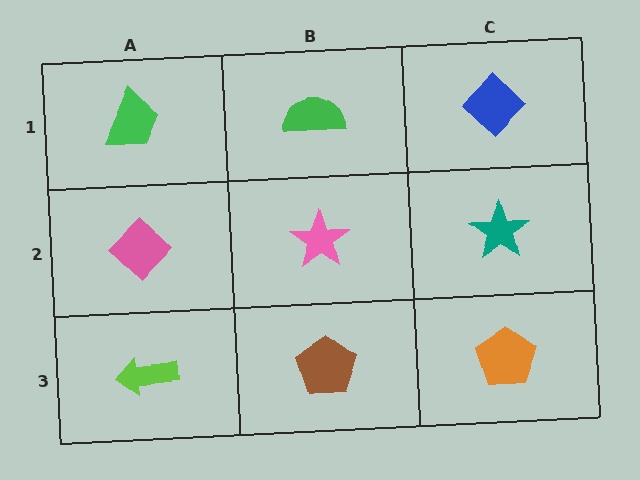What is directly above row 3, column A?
A pink diamond.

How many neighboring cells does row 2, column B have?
4.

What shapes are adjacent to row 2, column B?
A green semicircle (row 1, column B), a brown pentagon (row 3, column B), a pink diamond (row 2, column A), a teal star (row 2, column C).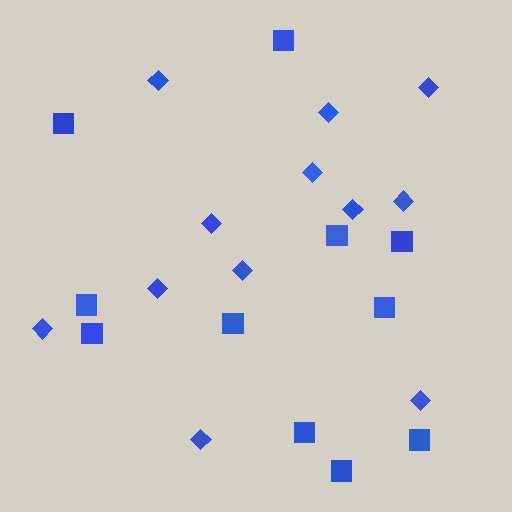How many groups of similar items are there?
There are 2 groups: one group of squares (11) and one group of diamonds (12).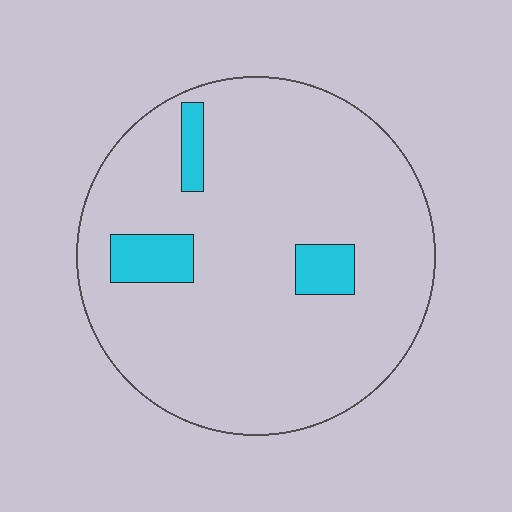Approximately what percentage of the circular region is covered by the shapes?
Approximately 10%.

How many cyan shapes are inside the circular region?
3.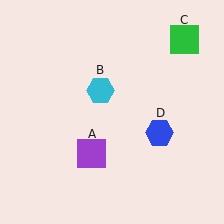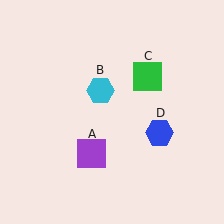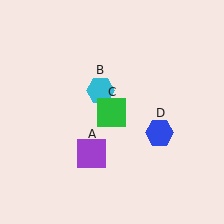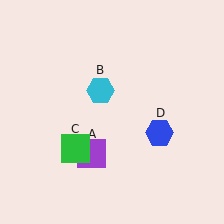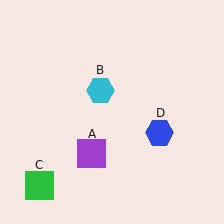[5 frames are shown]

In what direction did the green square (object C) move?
The green square (object C) moved down and to the left.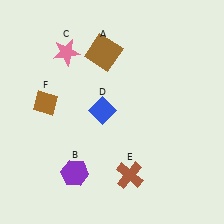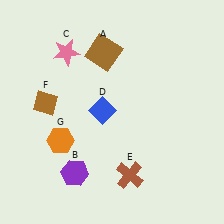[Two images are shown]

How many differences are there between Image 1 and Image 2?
There is 1 difference between the two images.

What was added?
An orange hexagon (G) was added in Image 2.